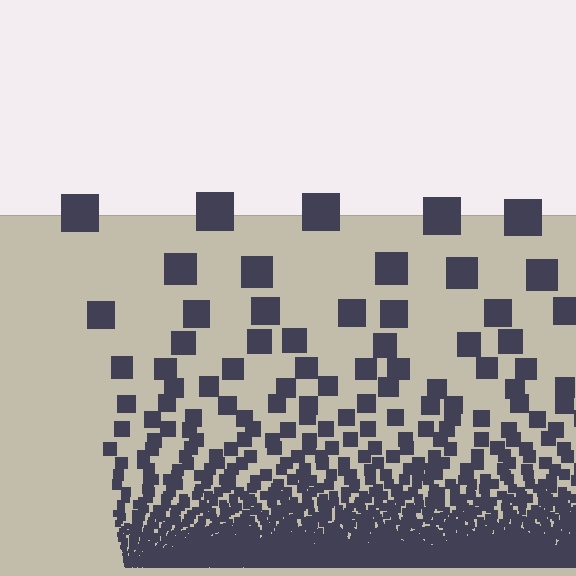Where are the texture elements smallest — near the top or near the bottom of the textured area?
Near the bottom.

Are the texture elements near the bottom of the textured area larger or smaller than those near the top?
Smaller. The gradient is inverted — elements near the bottom are smaller and denser.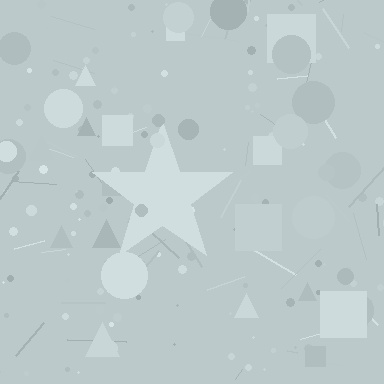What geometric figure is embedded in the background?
A star is embedded in the background.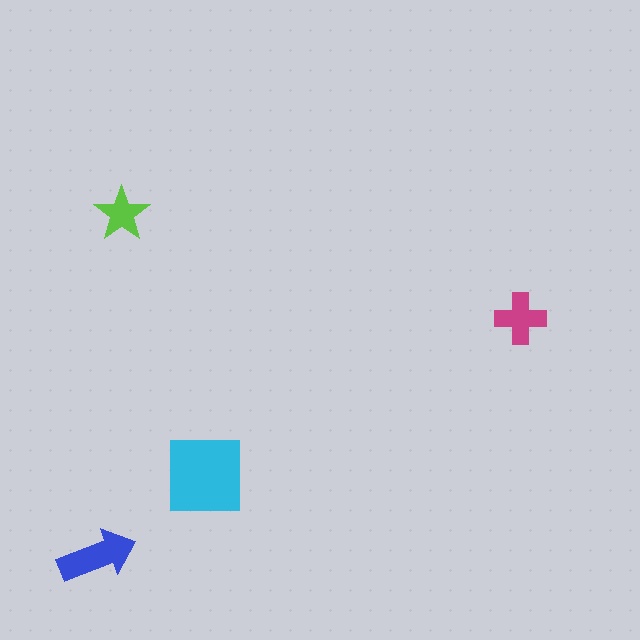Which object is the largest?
The cyan square.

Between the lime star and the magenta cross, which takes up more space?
The magenta cross.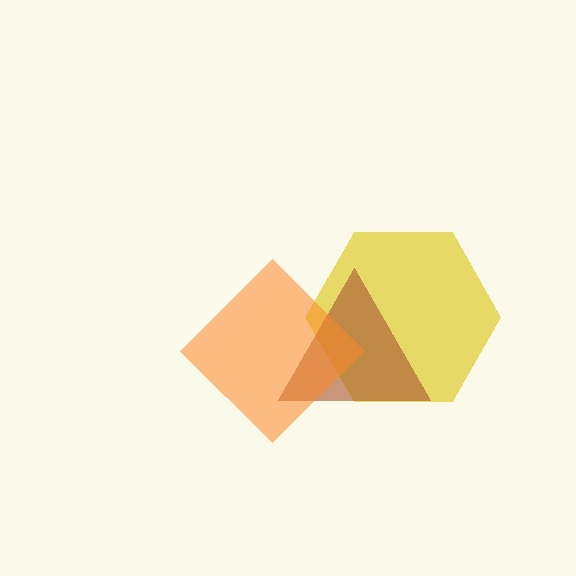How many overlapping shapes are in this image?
There are 3 overlapping shapes in the image.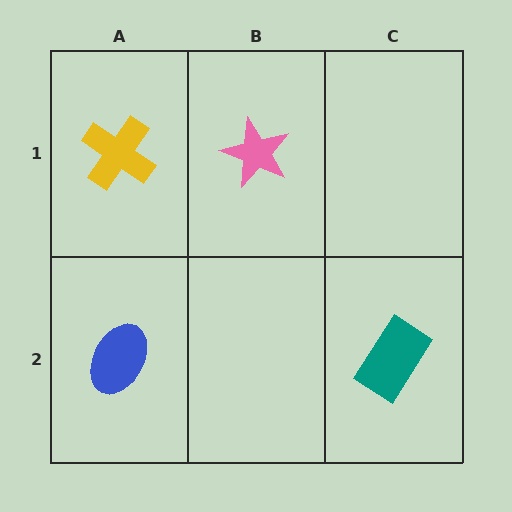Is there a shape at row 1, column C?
No, that cell is empty.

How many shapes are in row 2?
2 shapes.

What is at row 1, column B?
A pink star.